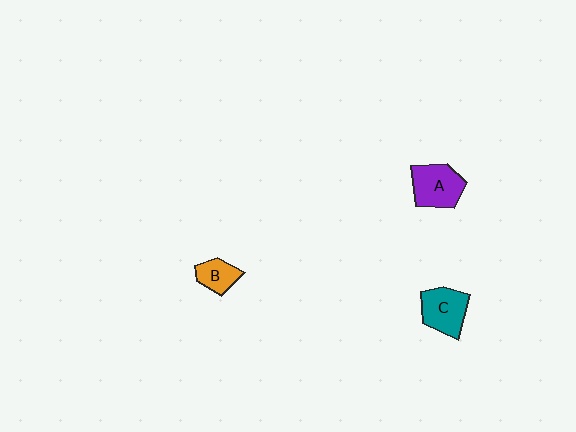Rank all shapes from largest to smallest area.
From largest to smallest: A (purple), C (teal), B (orange).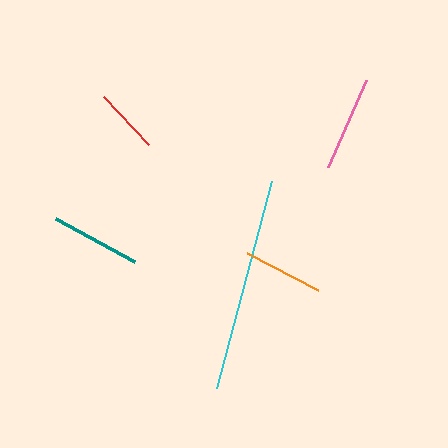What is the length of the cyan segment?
The cyan segment is approximately 214 pixels long.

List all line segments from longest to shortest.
From longest to shortest: cyan, pink, teal, orange, red.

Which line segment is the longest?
The cyan line is the longest at approximately 214 pixels.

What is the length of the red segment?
The red segment is approximately 65 pixels long.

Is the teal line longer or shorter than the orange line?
The teal line is longer than the orange line.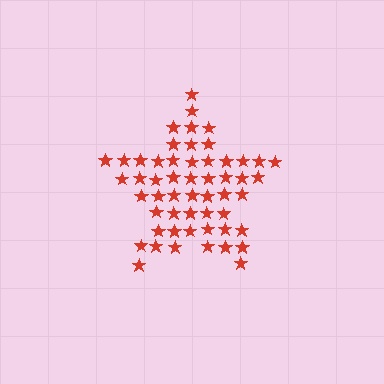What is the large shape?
The large shape is a star.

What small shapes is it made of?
It is made of small stars.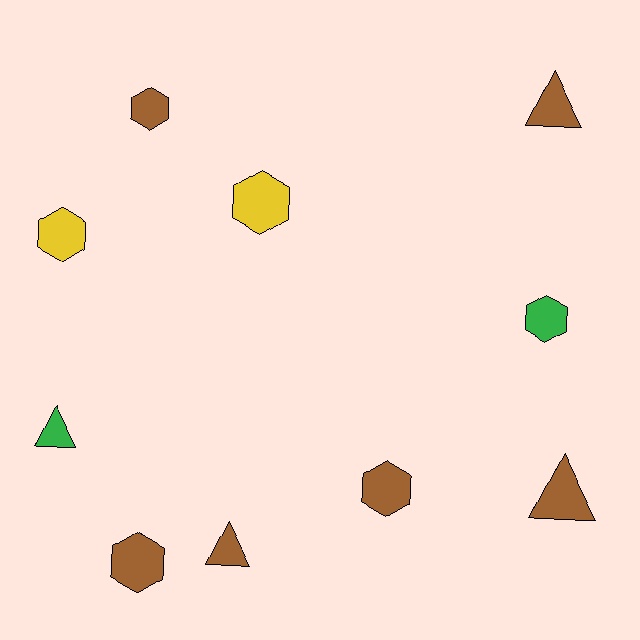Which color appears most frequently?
Brown, with 6 objects.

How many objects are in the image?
There are 10 objects.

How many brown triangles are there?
There are 3 brown triangles.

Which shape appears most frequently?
Hexagon, with 6 objects.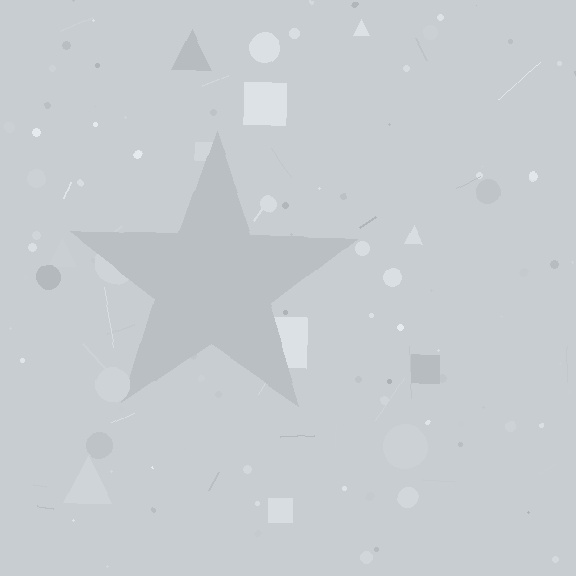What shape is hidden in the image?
A star is hidden in the image.